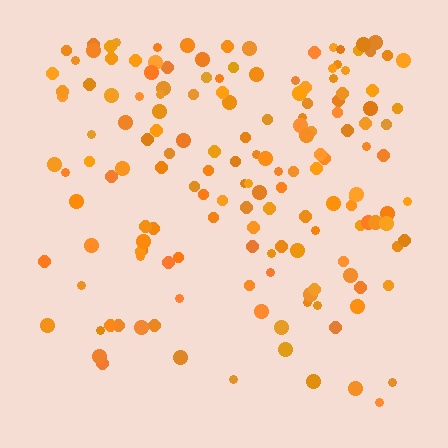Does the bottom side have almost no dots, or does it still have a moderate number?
Still a moderate number, just noticeably fewer than the top.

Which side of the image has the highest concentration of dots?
The top.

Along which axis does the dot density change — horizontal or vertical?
Vertical.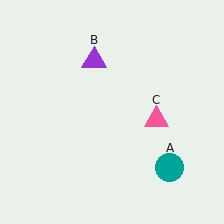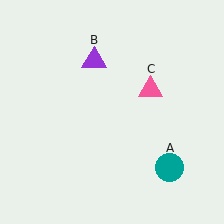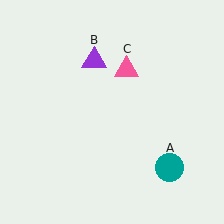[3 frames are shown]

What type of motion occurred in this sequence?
The pink triangle (object C) rotated counterclockwise around the center of the scene.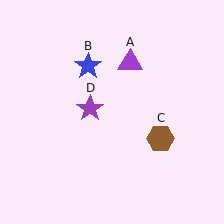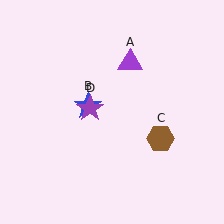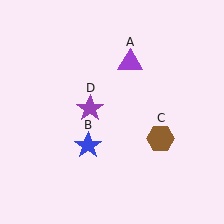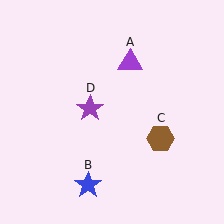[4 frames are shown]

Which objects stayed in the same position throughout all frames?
Purple triangle (object A) and brown hexagon (object C) and purple star (object D) remained stationary.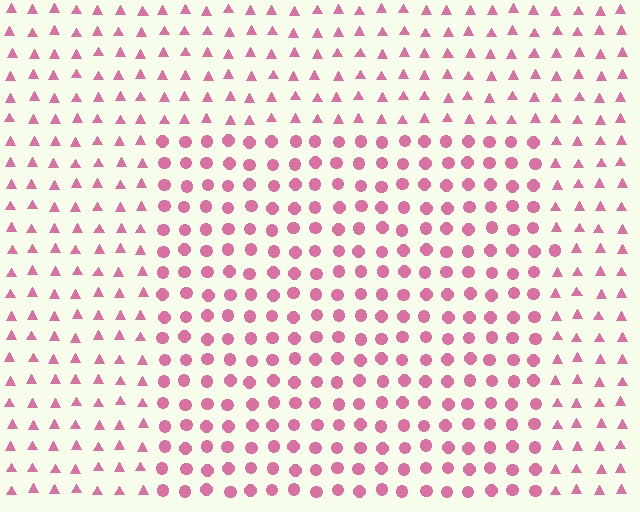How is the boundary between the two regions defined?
The boundary is defined by a change in element shape: circles inside vs. triangles outside. All elements share the same color and spacing.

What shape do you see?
I see a rectangle.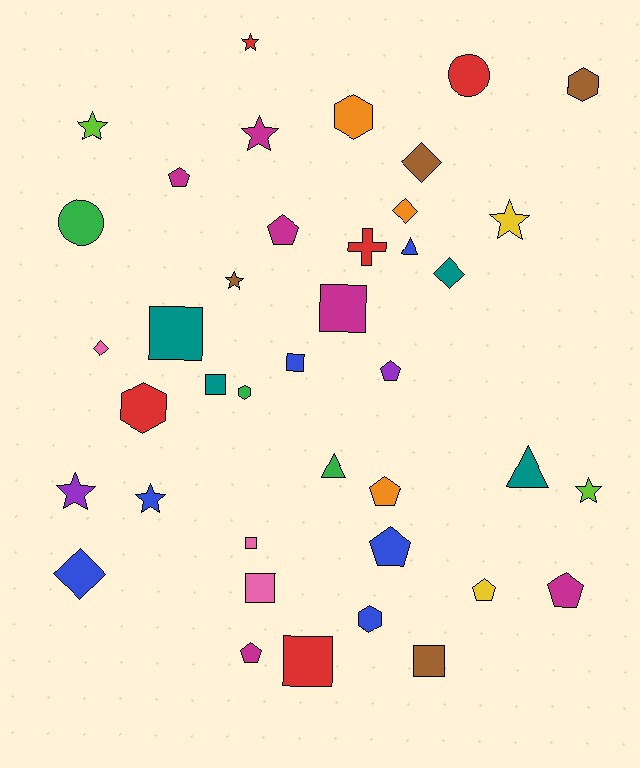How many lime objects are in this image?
There are 2 lime objects.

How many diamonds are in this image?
There are 5 diamonds.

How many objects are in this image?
There are 40 objects.